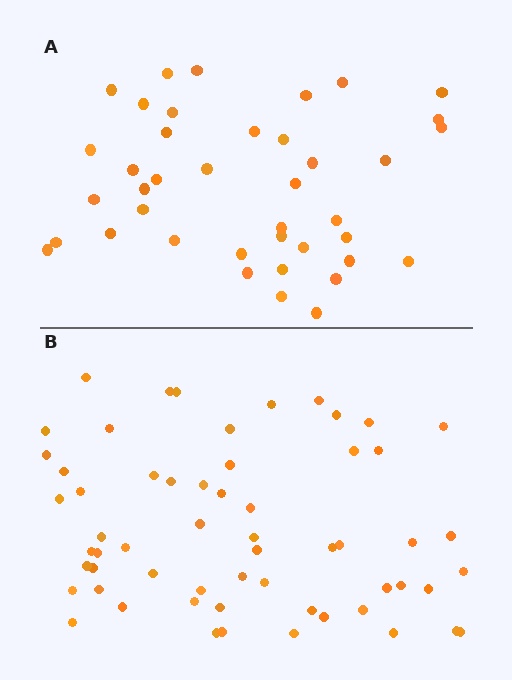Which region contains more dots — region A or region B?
Region B (the bottom region) has more dots.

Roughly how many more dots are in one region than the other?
Region B has approximately 20 more dots than region A.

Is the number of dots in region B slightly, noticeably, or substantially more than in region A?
Region B has substantially more. The ratio is roughly 1.5 to 1.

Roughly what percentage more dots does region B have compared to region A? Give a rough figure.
About 50% more.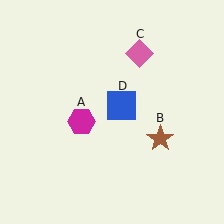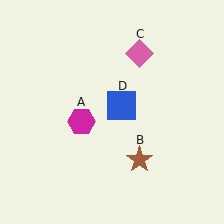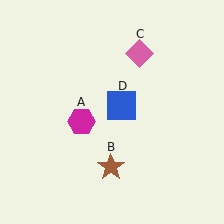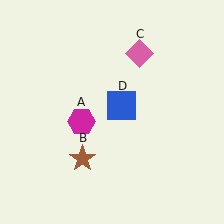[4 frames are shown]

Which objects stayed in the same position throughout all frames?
Magenta hexagon (object A) and pink diamond (object C) and blue square (object D) remained stationary.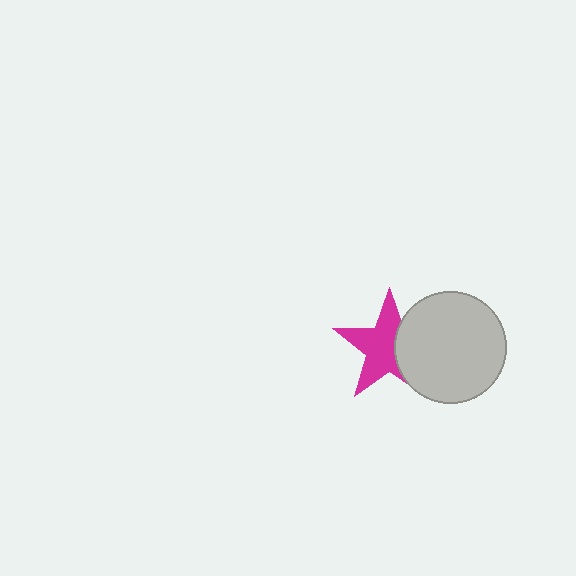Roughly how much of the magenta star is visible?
About half of it is visible (roughly 63%).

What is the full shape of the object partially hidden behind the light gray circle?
The partially hidden object is a magenta star.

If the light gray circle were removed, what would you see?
You would see the complete magenta star.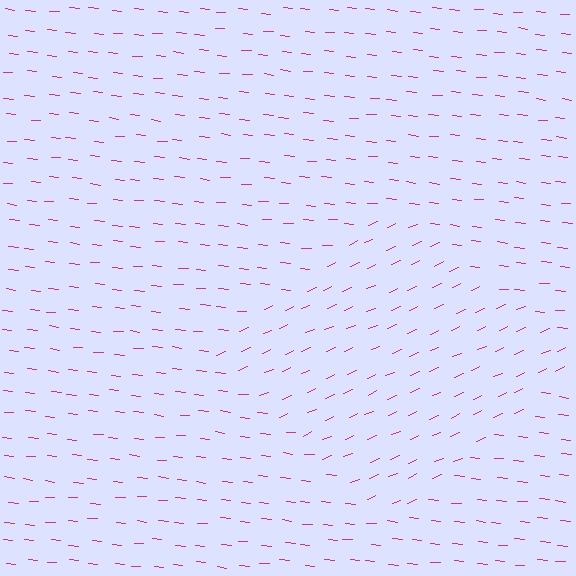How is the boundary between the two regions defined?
The boundary is defined purely by a change in line orientation (approximately 30 degrees difference). All lines are the same color and thickness.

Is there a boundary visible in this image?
Yes, there is a texture boundary formed by a change in line orientation.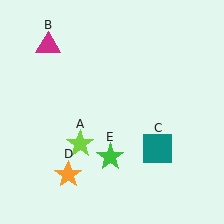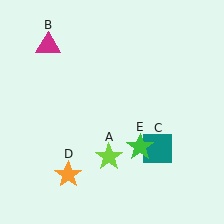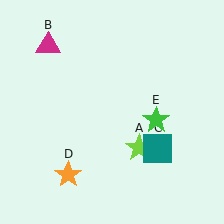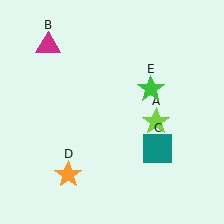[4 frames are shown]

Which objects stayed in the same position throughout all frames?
Magenta triangle (object B) and teal square (object C) and orange star (object D) remained stationary.